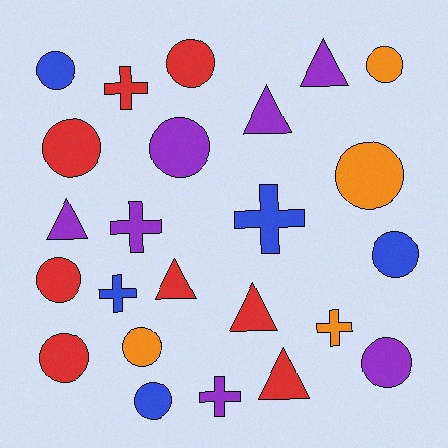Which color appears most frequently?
Red, with 8 objects.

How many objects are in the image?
There are 24 objects.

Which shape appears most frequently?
Circle, with 12 objects.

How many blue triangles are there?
There are no blue triangles.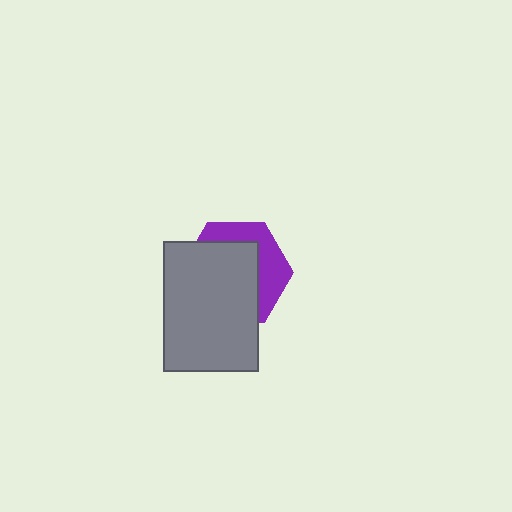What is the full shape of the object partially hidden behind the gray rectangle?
The partially hidden object is a purple hexagon.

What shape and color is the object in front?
The object in front is a gray rectangle.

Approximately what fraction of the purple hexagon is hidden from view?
Roughly 64% of the purple hexagon is hidden behind the gray rectangle.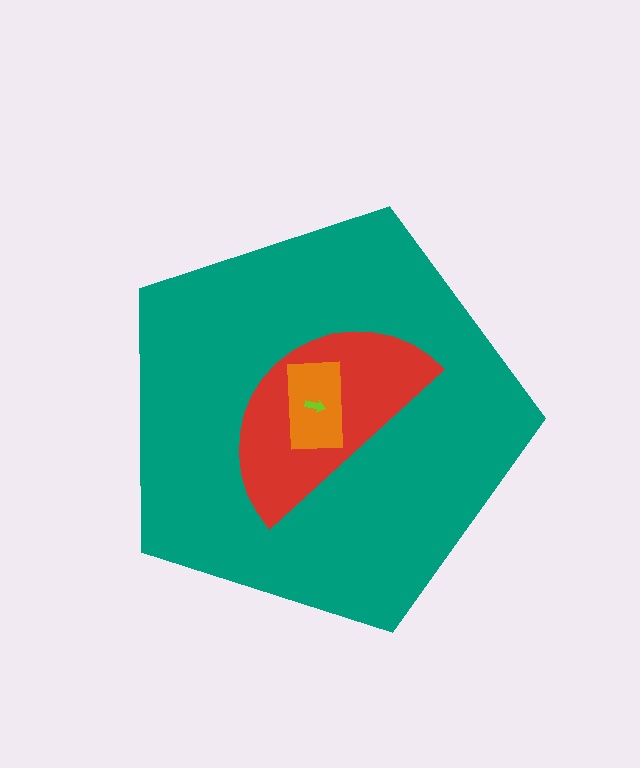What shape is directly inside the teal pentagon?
The red semicircle.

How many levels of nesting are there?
4.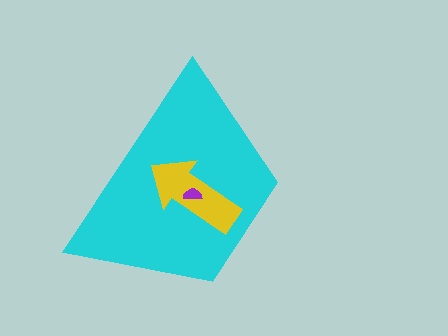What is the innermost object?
The purple semicircle.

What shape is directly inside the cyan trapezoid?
The yellow arrow.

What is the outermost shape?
The cyan trapezoid.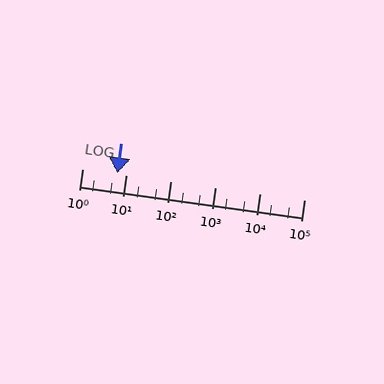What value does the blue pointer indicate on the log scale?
The pointer indicates approximately 6.2.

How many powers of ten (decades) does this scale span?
The scale spans 5 decades, from 1 to 100000.